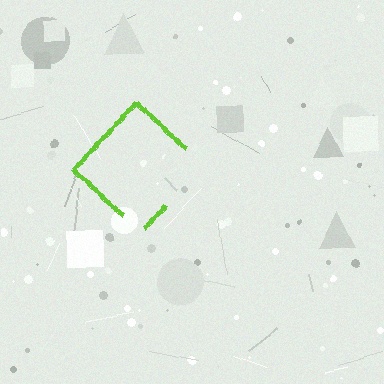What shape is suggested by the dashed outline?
The dashed outline suggests a diamond.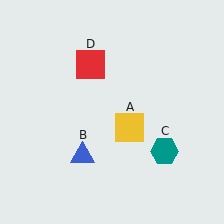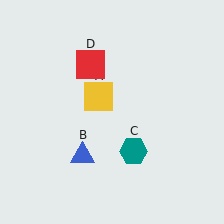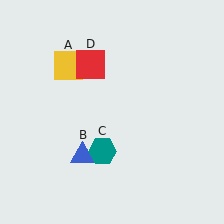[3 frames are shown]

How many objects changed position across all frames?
2 objects changed position: yellow square (object A), teal hexagon (object C).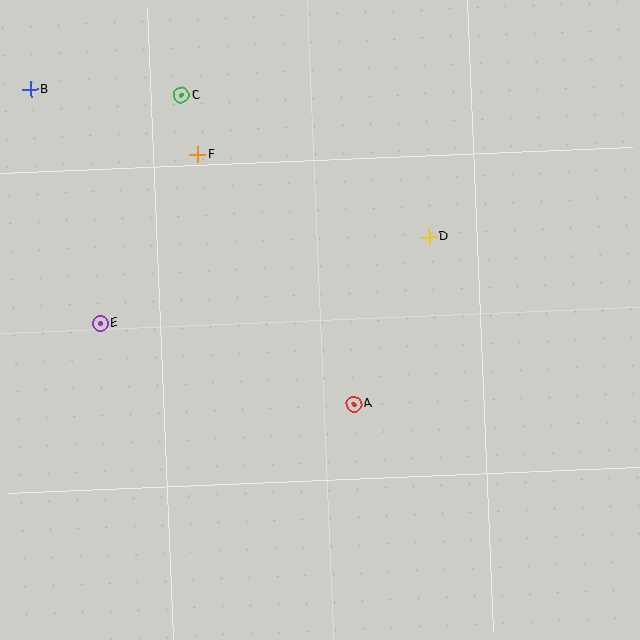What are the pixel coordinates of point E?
Point E is at (100, 323).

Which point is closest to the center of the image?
Point A at (354, 404) is closest to the center.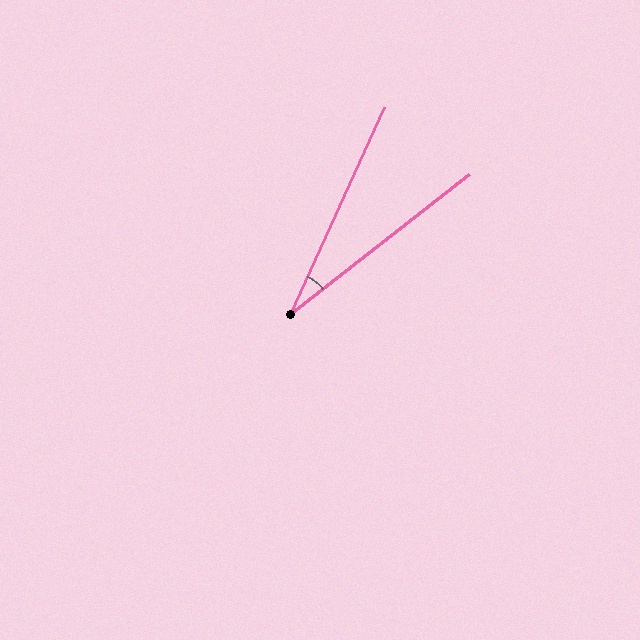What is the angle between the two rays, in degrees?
Approximately 27 degrees.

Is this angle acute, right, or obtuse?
It is acute.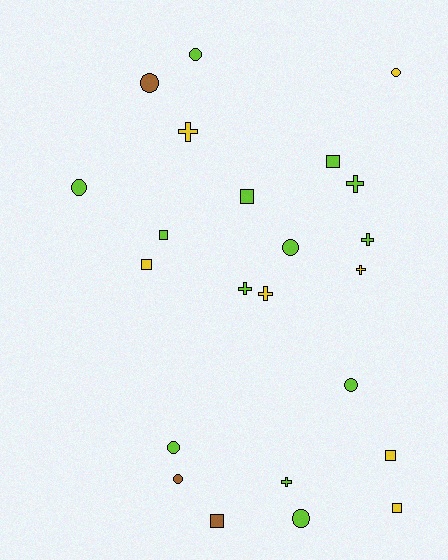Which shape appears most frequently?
Circle, with 9 objects.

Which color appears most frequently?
Lime, with 13 objects.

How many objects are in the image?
There are 23 objects.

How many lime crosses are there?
There are 4 lime crosses.